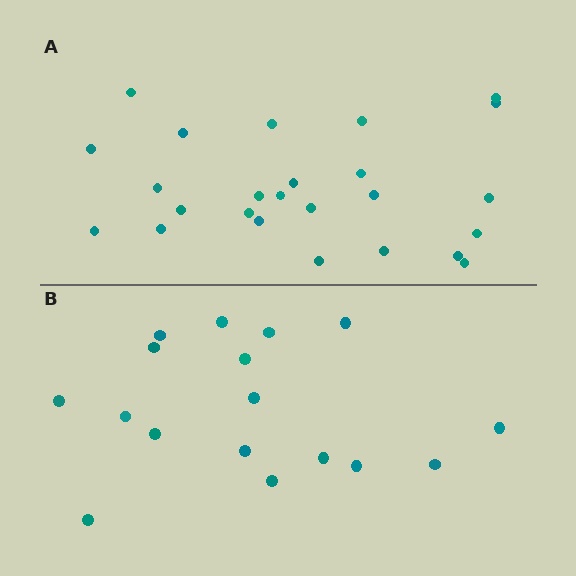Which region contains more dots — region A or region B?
Region A (the top region) has more dots.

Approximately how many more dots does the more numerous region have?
Region A has roughly 8 or so more dots than region B.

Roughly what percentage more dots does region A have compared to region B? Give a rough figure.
About 45% more.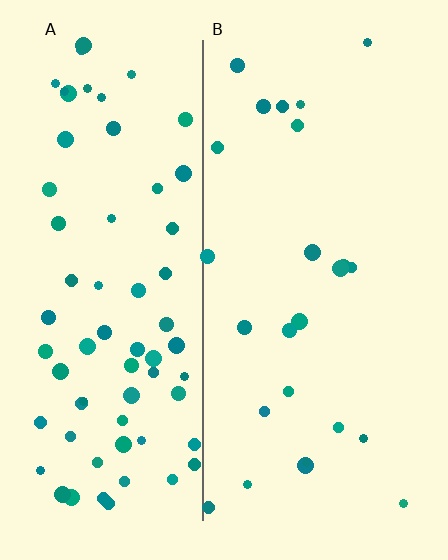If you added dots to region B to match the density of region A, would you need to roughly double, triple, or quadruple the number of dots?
Approximately triple.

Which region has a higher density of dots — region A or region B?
A (the left).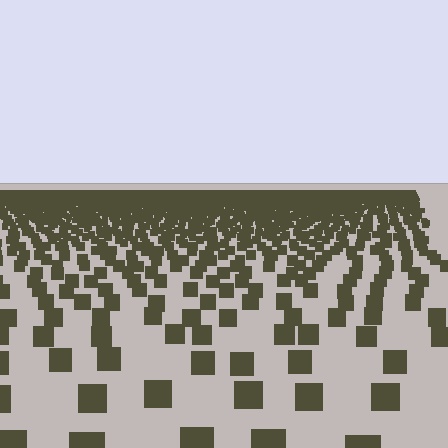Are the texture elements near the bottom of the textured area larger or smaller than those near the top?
Larger. Near the bottom, elements are closer to the viewer and appear at a bigger on-screen size.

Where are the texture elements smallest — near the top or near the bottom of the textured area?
Near the top.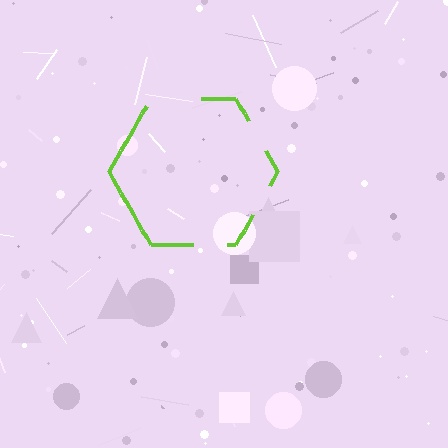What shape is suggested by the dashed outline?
The dashed outline suggests a hexagon.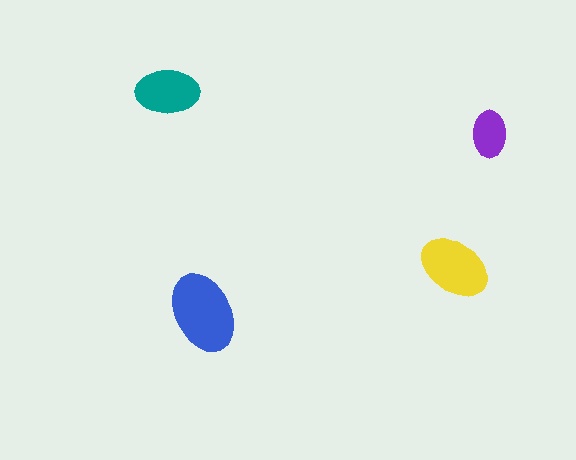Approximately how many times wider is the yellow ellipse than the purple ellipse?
About 1.5 times wider.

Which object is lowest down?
The blue ellipse is bottommost.